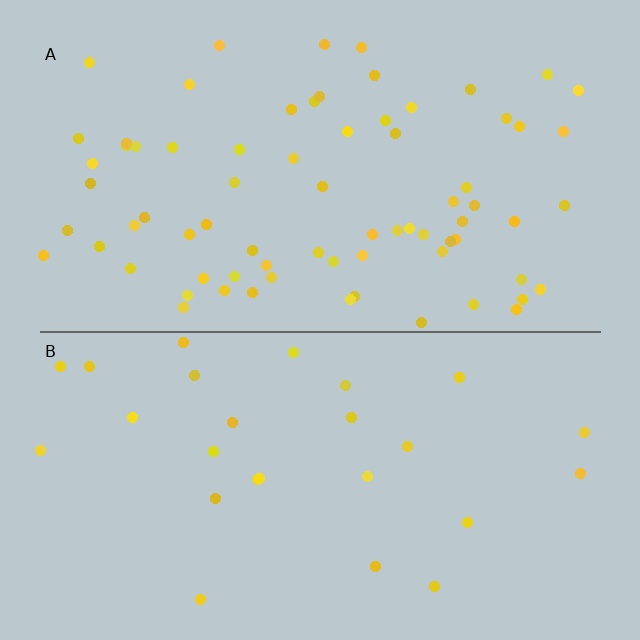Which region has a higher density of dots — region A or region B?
A (the top).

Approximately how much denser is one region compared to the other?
Approximately 2.8× — region A over region B.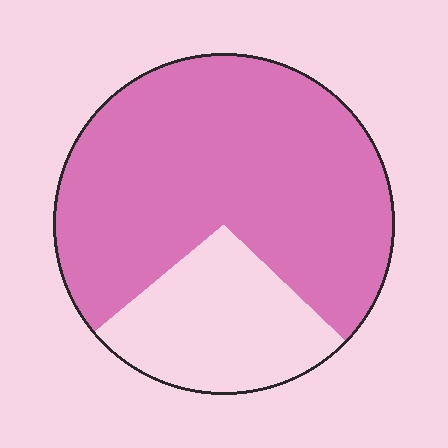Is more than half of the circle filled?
Yes.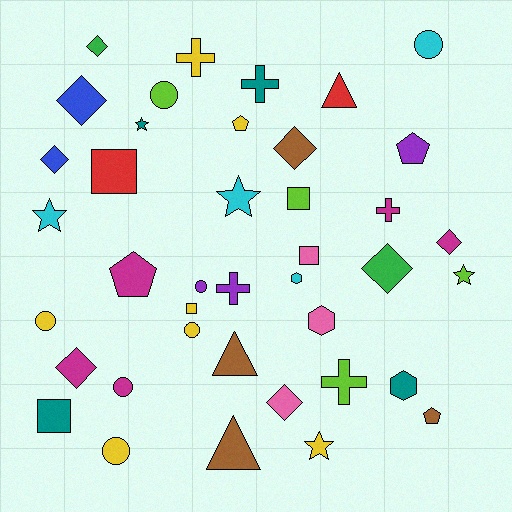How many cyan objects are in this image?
There are 4 cyan objects.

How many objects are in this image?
There are 40 objects.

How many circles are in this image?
There are 7 circles.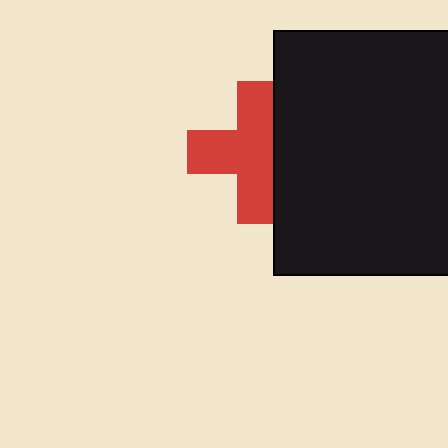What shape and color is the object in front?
The object in front is a black rectangle.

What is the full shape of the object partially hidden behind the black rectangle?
The partially hidden object is a red cross.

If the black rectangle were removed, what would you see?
You would see the complete red cross.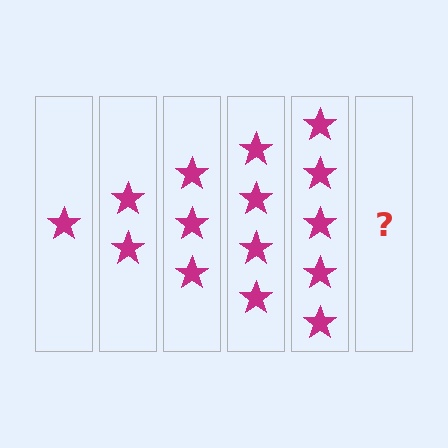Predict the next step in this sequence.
The next step is 6 stars.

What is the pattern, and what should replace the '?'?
The pattern is that each step adds one more star. The '?' should be 6 stars.